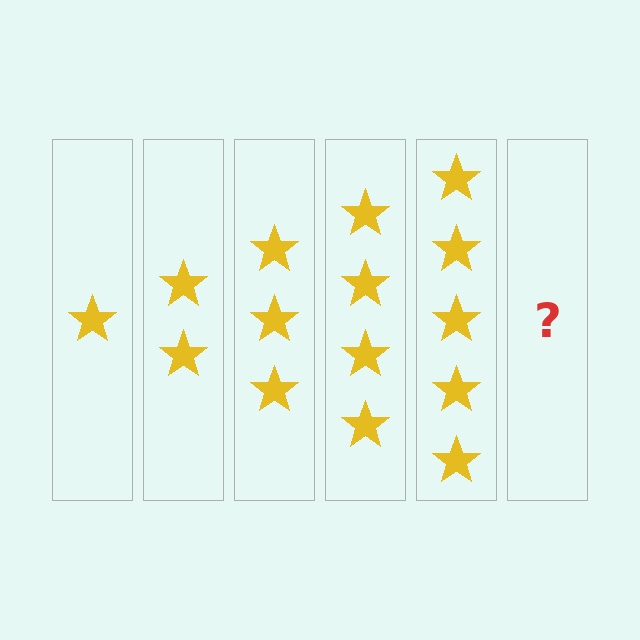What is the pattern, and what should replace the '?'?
The pattern is that each step adds one more star. The '?' should be 6 stars.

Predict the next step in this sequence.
The next step is 6 stars.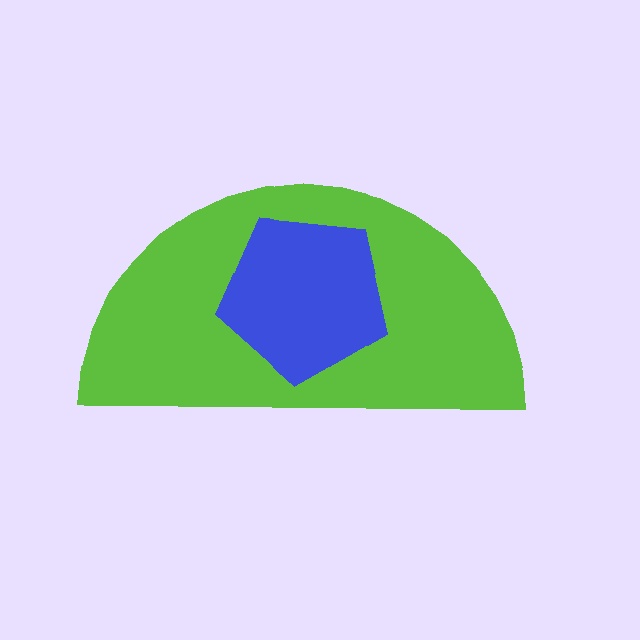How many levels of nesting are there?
2.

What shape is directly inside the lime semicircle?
The blue pentagon.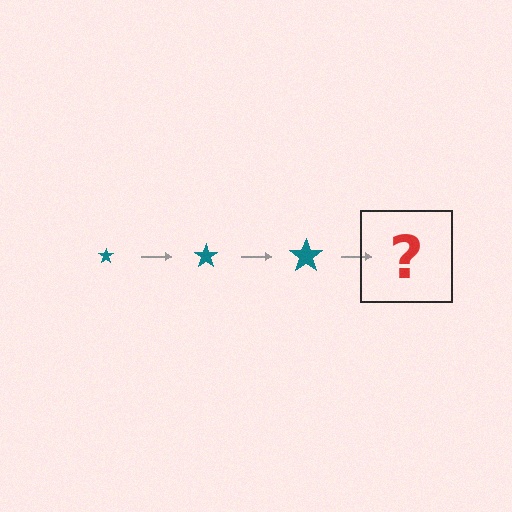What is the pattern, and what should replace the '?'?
The pattern is that the star gets progressively larger each step. The '?' should be a teal star, larger than the previous one.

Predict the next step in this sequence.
The next step is a teal star, larger than the previous one.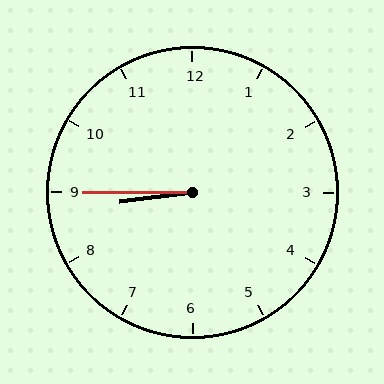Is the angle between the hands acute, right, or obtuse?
It is acute.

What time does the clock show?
8:45.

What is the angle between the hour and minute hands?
Approximately 8 degrees.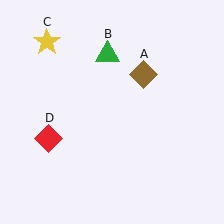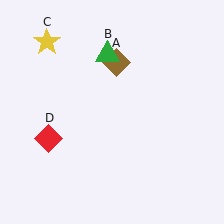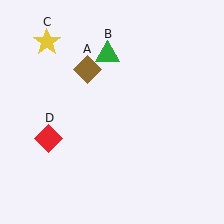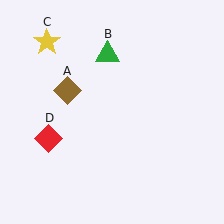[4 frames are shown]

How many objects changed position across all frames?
1 object changed position: brown diamond (object A).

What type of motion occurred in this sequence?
The brown diamond (object A) rotated counterclockwise around the center of the scene.